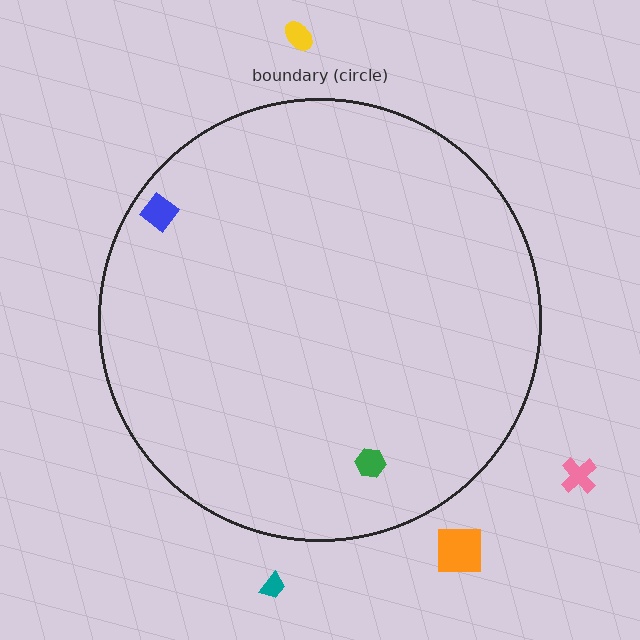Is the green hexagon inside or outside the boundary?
Inside.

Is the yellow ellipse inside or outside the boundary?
Outside.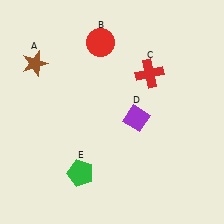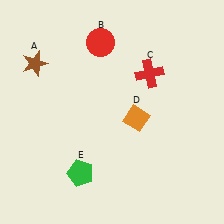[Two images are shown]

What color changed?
The diamond (D) changed from purple in Image 1 to orange in Image 2.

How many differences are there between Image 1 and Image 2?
There is 1 difference between the two images.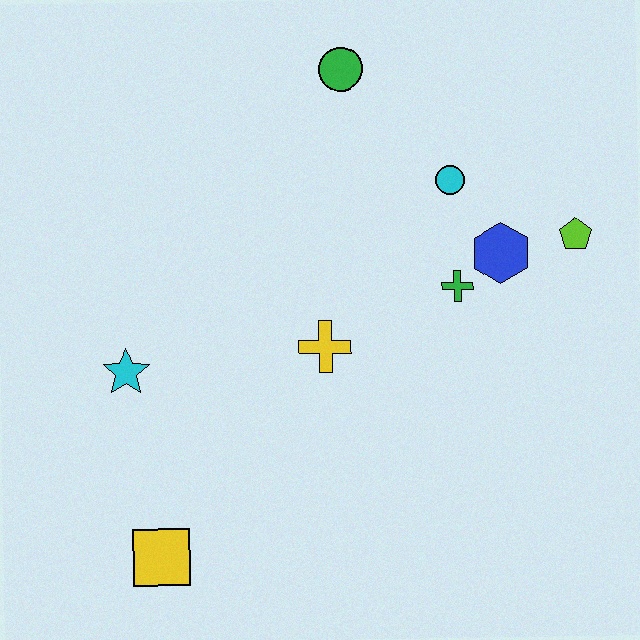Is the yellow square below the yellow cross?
Yes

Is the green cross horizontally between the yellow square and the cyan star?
No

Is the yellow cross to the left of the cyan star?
No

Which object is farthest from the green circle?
The yellow square is farthest from the green circle.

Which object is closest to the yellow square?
The cyan star is closest to the yellow square.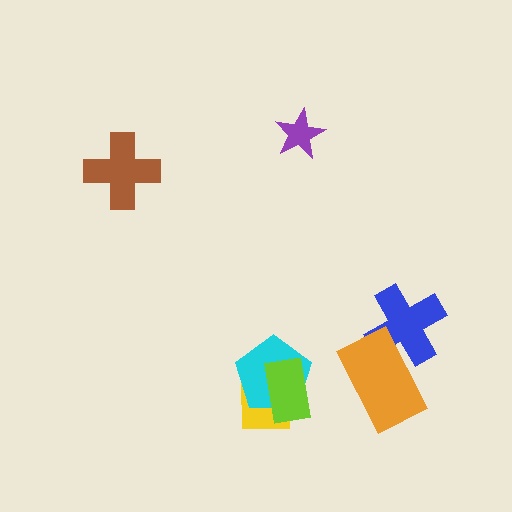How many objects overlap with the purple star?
0 objects overlap with the purple star.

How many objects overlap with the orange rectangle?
1 object overlaps with the orange rectangle.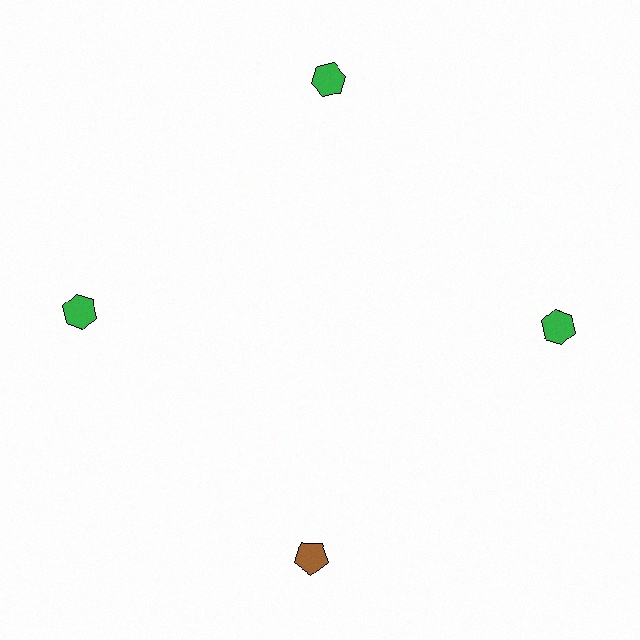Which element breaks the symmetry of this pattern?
The brown pentagon at roughly the 6 o'clock position breaks the symmetry. All other shapes are green hexagons.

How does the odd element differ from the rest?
It differs in both color (brown instead of green) and shape (pentagon instead of hexagon).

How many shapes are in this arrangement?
There are 4 shapes arranged in a ring pattern.